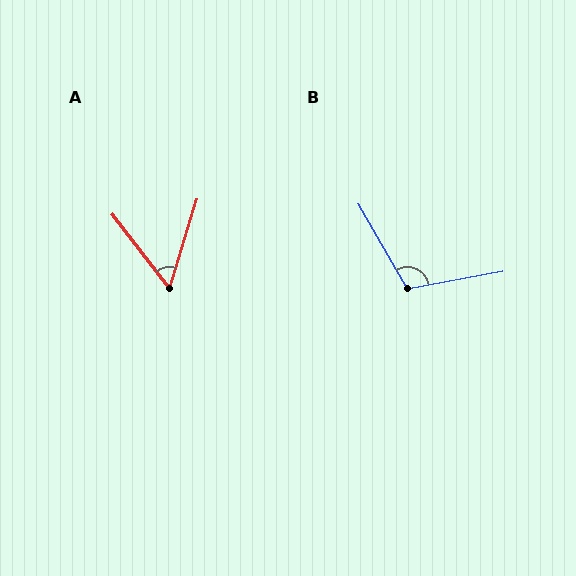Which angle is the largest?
B, at approximately 110 degrees.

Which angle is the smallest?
A, at approximately 55 degrees.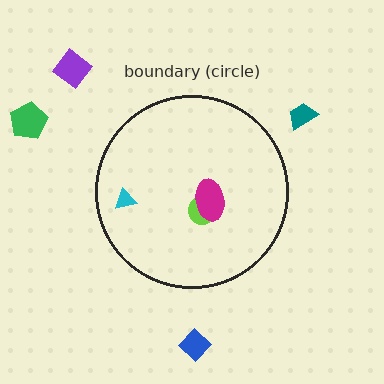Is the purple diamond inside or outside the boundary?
Outside.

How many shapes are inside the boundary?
3 inside, 4 outside.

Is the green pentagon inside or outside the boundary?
Outside.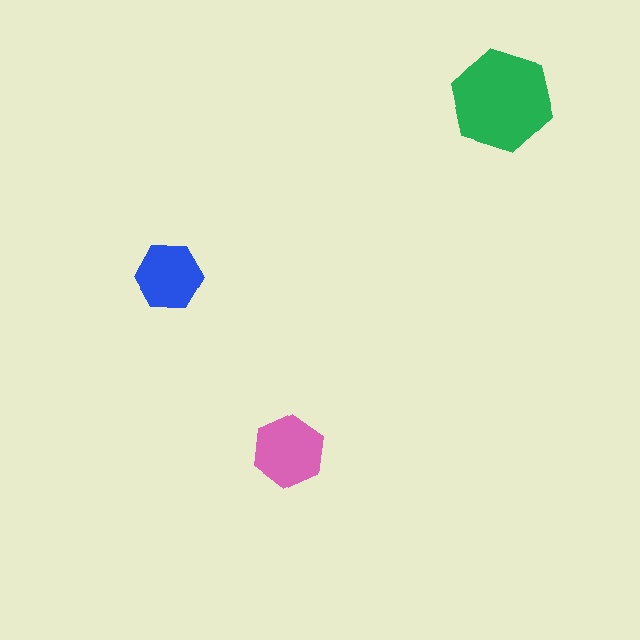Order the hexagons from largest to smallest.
the green one, the pink one, the blue one.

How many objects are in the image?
There are 3 objects in the image.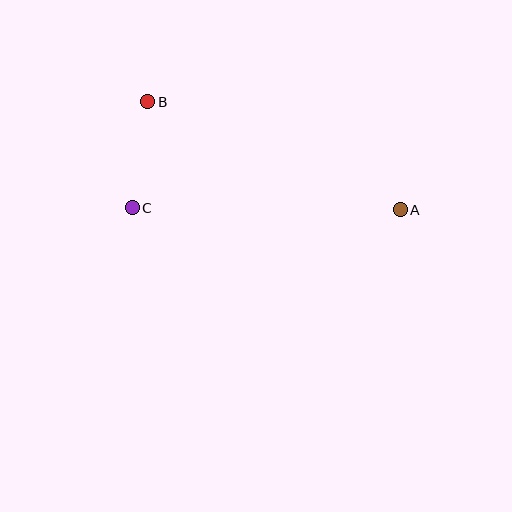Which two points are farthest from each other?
Points A and B are farthest from each other.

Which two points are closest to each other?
Points B and C are closest to each other.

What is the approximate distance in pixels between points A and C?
The distance between A and C is approximately 268 pixels.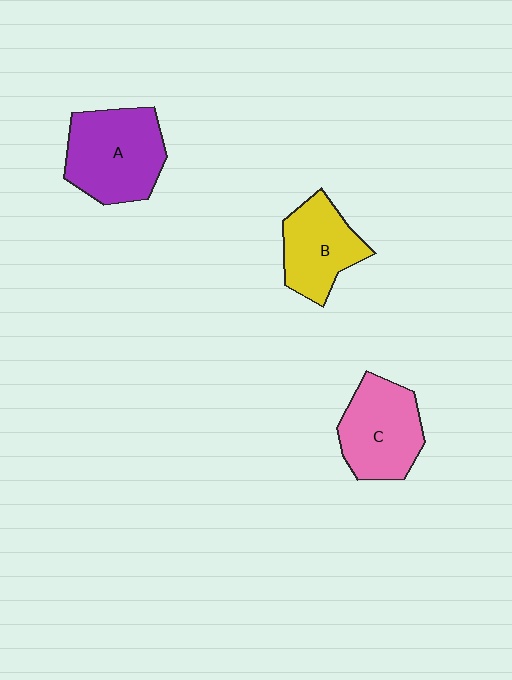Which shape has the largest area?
Shape A (purple).